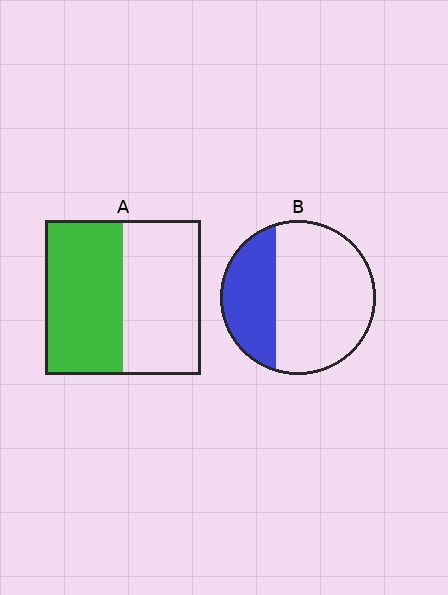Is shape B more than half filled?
No.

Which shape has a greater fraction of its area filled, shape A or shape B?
Shape A.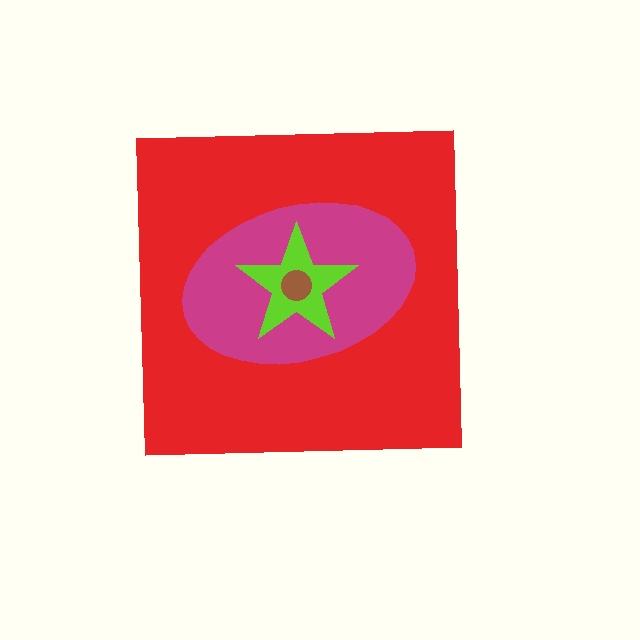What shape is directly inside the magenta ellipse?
The lime star.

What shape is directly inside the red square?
The magenta ellipse.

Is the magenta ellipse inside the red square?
Yes.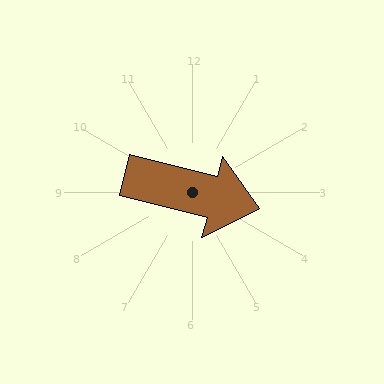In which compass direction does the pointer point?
East.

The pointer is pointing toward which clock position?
Roughly 3 o'clock.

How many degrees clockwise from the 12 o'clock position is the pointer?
Approximately 104 degrees.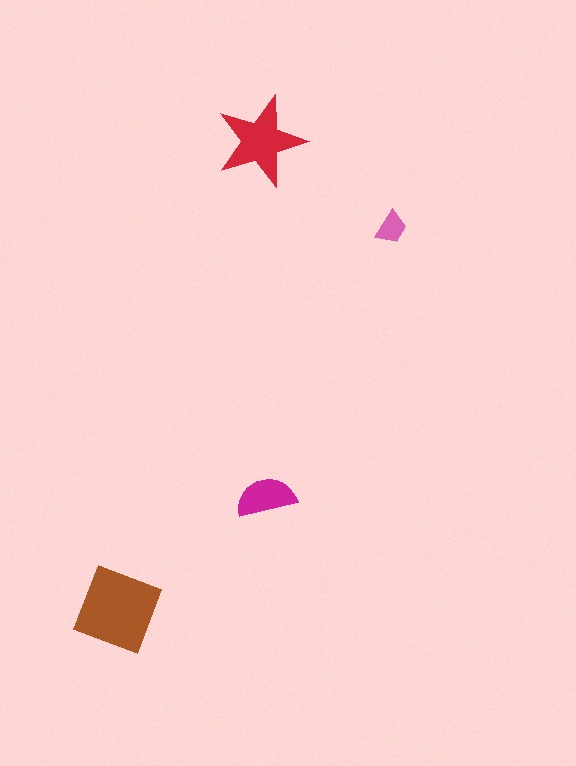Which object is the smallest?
The pink trapezoid.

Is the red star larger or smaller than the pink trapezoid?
Larger.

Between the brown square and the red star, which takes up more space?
The brown square.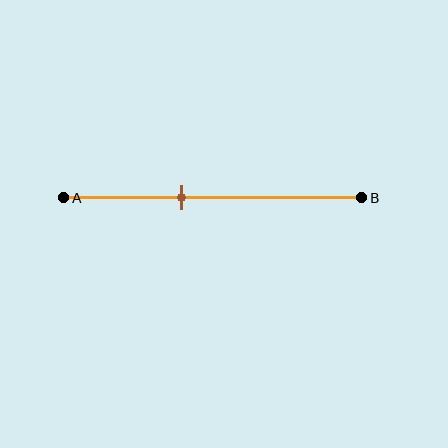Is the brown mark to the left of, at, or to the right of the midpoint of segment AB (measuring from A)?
The brown mark is to the left of the midpoint of segment AB.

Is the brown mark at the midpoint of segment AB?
No, the mark is at about 40% from A, not at the 50% midpoint.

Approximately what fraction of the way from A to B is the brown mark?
The brown mark is approximately 40% of the way from A to B.